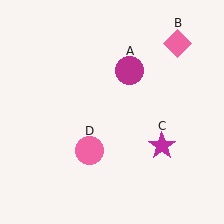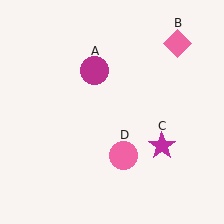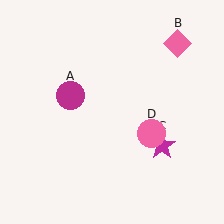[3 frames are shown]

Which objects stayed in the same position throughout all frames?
Pink diamond (object B) and magenta star (object C) remained stationary.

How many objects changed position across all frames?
2 objects changed position: magenta circle (object A), pink circle (object D).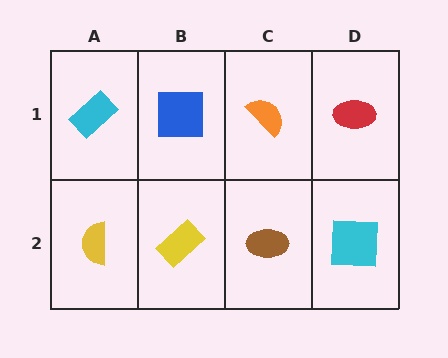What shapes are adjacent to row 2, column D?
A red ellipse (row 1, column D), a brown ellipse (row 2, column C).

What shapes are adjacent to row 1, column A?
A yellow semicircle (row 2, column A), a blue square (row 1, column B).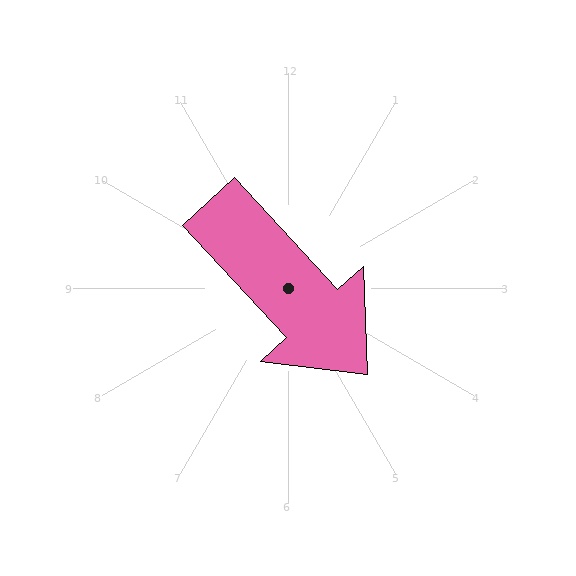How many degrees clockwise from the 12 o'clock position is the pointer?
Approximately 137 degrees.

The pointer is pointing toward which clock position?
Roughly 5 o'clock.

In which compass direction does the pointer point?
Southeast.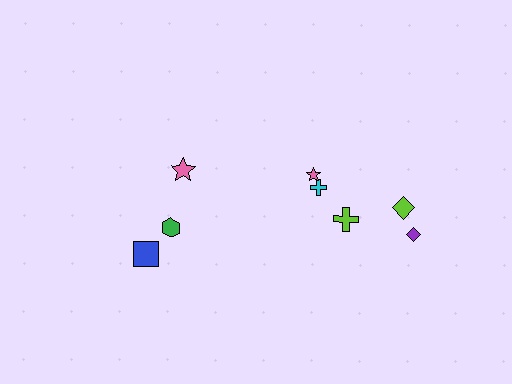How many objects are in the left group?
There are 3 objects.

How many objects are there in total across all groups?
There are 8 objects.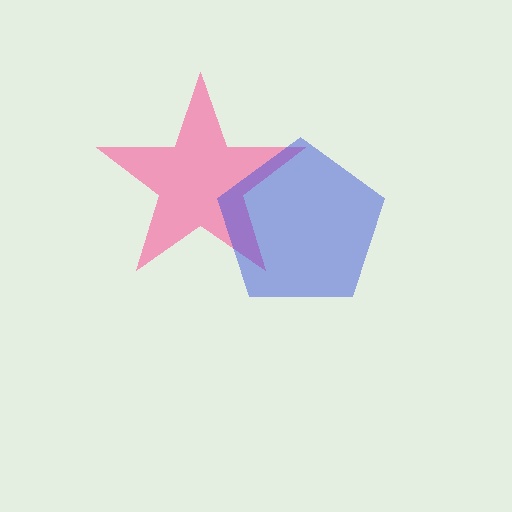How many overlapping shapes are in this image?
There are 2 overlapping shapes in the image.